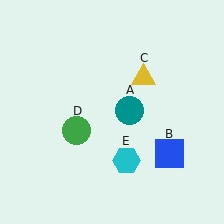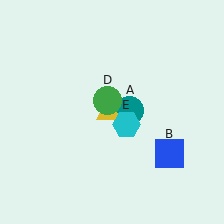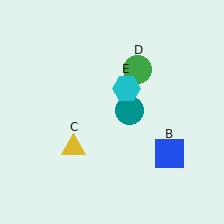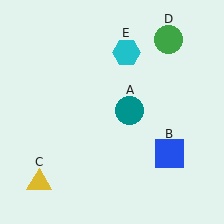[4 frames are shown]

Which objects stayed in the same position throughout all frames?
Teal circle (object A) and blue square (object B) remained stationary.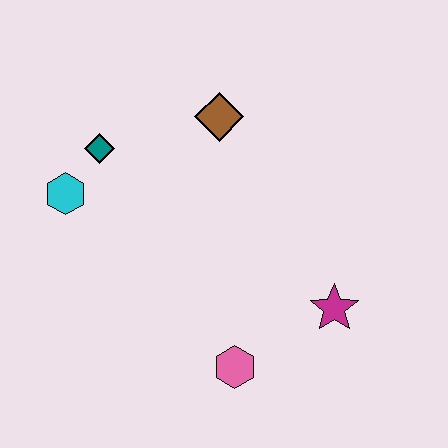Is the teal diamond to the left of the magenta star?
Yes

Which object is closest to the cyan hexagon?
The teal diamond is closest to the cyan hexagon.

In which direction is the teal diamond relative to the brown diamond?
The teal diamond is to the left of the brown diamond.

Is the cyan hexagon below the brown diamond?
Yes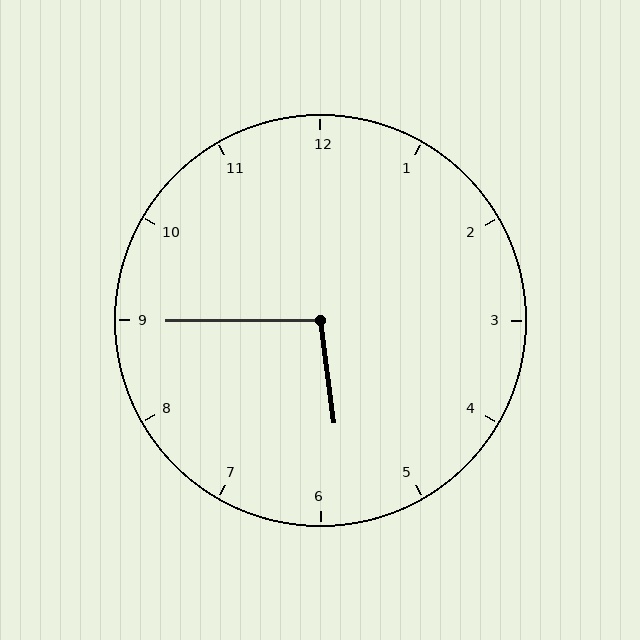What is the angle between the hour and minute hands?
Approximately 98 degrees.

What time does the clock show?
5:45.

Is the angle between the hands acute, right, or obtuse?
It is obtuse.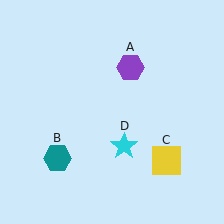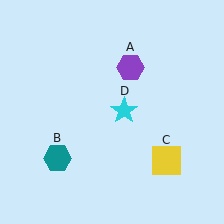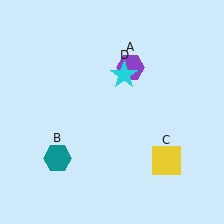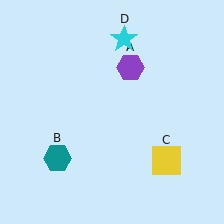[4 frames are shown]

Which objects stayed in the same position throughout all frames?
Purple hexagon (object A) and teal hexagon (object B) and yellow square (object C) remained stationary.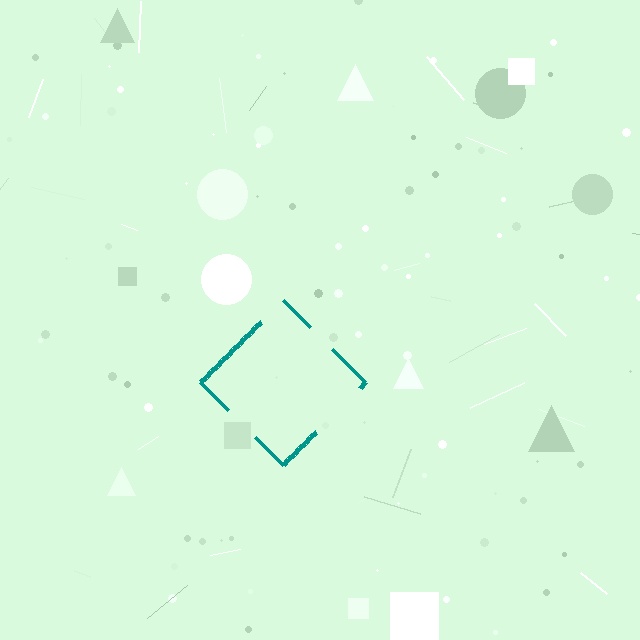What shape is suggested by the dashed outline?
The dashed outline suggests a diamond.